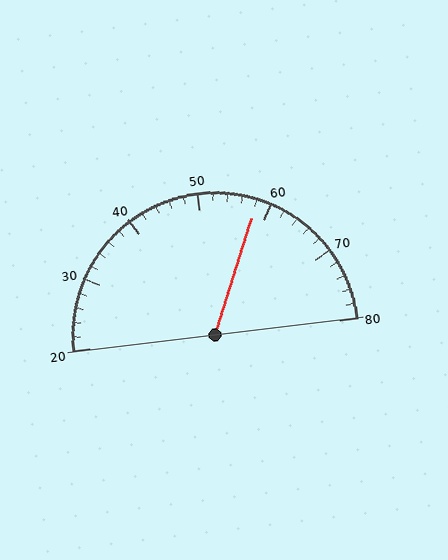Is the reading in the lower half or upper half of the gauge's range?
The reading is in the upper half of the range (20 to 80).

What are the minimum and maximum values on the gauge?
The gauge ranges from 20 to 80.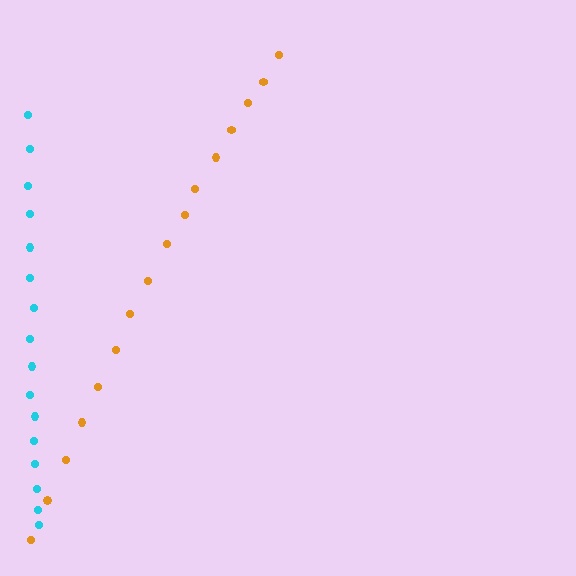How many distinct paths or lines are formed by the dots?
There are 2 distinct paths.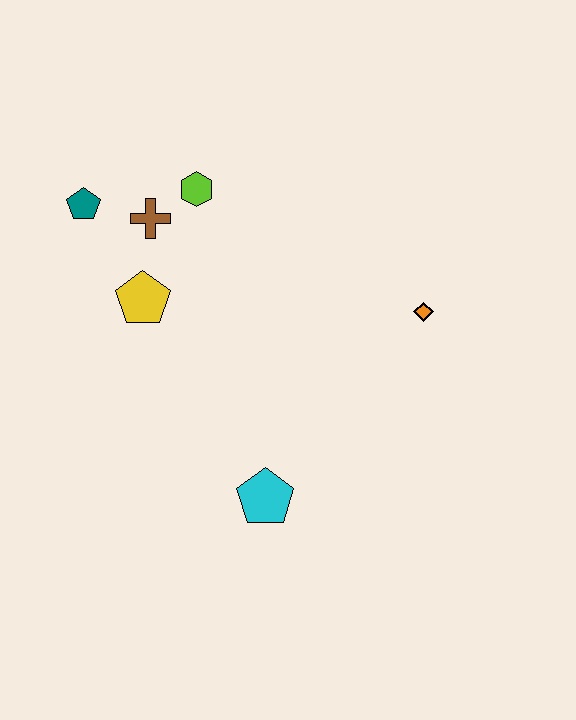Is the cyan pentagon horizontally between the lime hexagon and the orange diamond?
Yes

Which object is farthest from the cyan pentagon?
The teal pentagon is farthest from the cyan pentagon.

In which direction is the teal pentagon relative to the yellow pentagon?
The teal pentagon is above the yellow pentagon.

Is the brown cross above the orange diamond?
Yes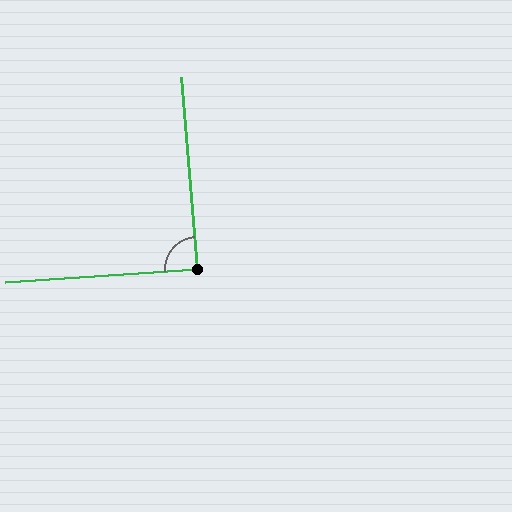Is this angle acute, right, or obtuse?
It is approximately a right angle.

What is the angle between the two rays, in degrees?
Approximately 89 degrees.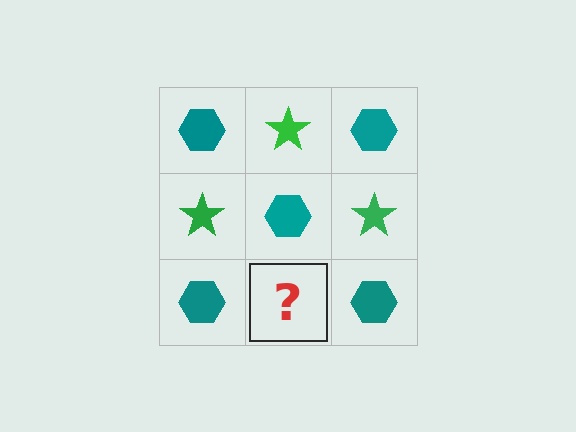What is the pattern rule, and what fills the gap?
The rule is that it alternates teal hexagon and green star in a checkerboard pattern. The gap should be filled with a green star.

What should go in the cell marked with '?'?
The missing cell should contain a green star.